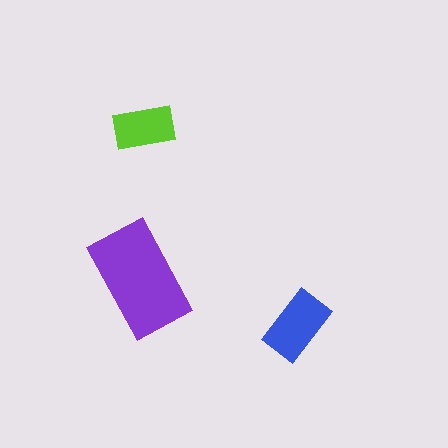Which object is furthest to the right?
The blue rectangle is rightmost.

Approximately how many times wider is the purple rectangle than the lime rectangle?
About 2 times wider.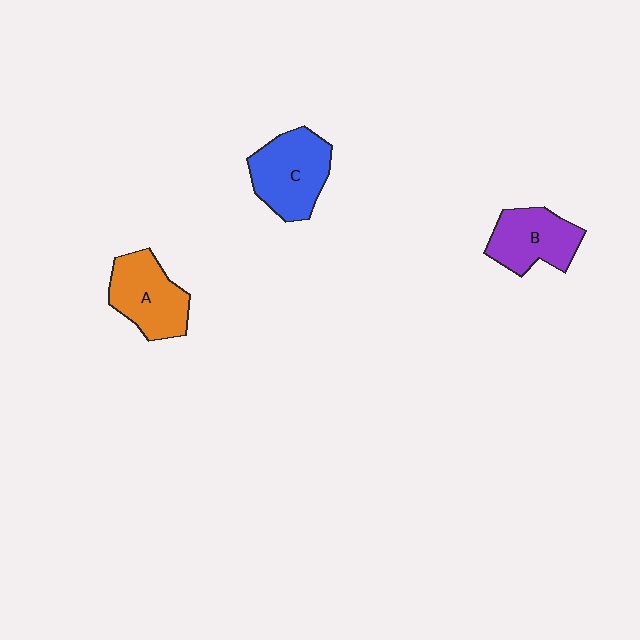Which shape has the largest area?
Shape C (blue).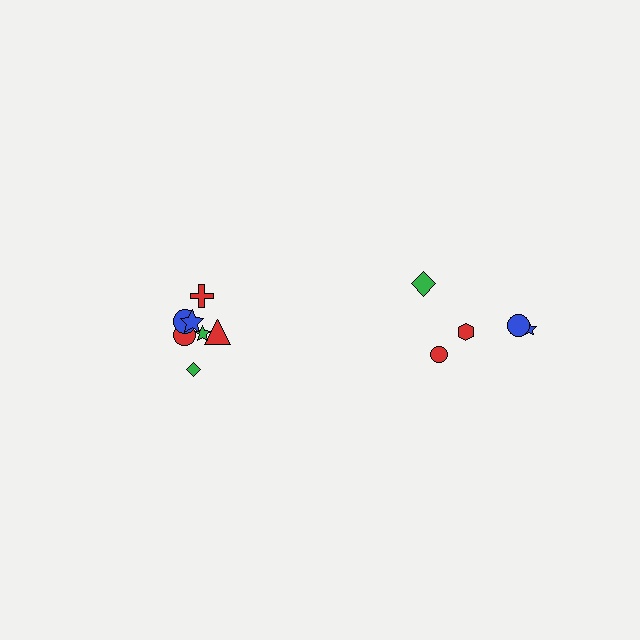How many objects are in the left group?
There are 7 objects.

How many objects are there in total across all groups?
There are 12 objects.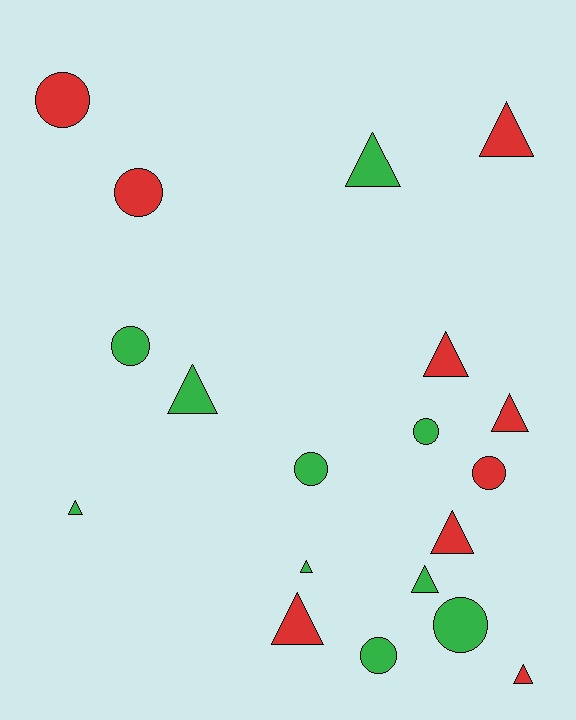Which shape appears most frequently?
Triangle, with 11 objects.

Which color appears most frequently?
Green, with 10 objects.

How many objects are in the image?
There are 19 objects.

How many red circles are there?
There are 3 red circles.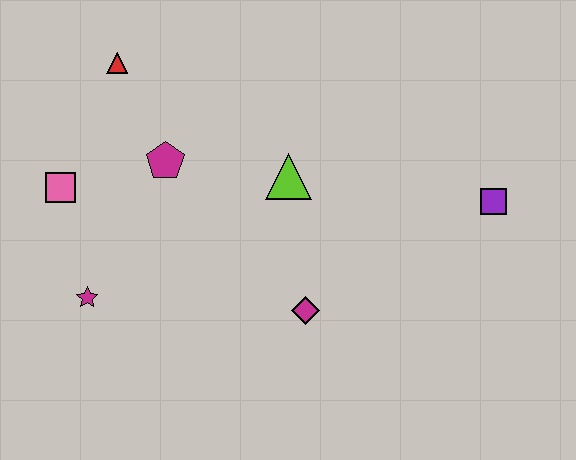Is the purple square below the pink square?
Yes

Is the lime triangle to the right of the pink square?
Yes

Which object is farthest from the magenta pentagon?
The purple square is farthest from the magenta pentagon.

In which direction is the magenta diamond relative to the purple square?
The magenta diamond is to the left of the purple square.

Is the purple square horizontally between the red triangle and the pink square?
No